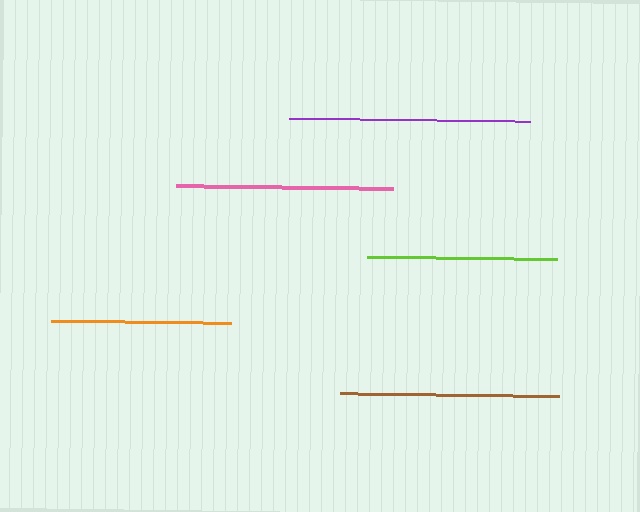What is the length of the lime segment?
The lime segment is approximately 190 pixels long.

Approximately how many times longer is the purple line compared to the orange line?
The purple line is approximately 1.3 times the length of the orange line.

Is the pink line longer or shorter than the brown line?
The brown line is longer than the pink line.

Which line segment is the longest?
The purple line is the longest at approximately 241 pixels.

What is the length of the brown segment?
The brown segment is approximately 219 pixels long.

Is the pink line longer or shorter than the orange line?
The pink line is longer than the orange line.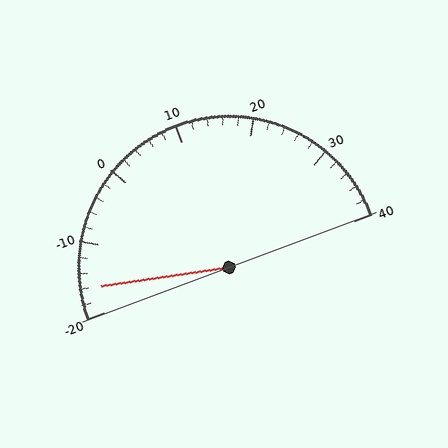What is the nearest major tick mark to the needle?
The nearest major tick mark is -20.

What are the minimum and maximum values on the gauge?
The gauge ranges from -20 to 40.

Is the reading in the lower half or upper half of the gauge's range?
The reading is in the lower half of the range (-20 to 40).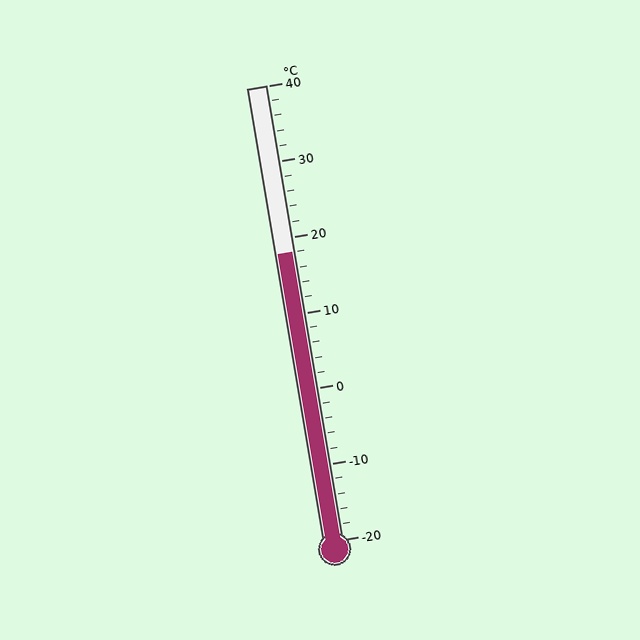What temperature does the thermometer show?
The thermometer shows approximately 18°C.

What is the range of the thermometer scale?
The thermometer scale ranges from -20°C to 40°C.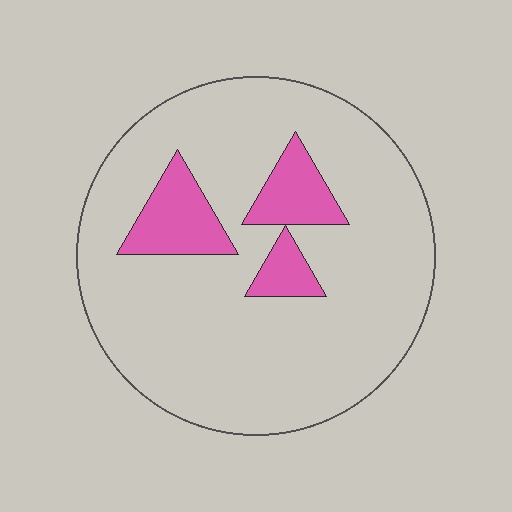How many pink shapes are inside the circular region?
3.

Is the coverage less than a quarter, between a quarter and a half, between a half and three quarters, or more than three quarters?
Less than a quarter.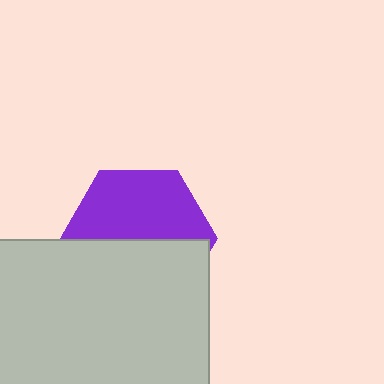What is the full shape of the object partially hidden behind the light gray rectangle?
The partially hidden object is a purple hexagon.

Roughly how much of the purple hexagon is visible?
About half of it is visible (roughly 52%).